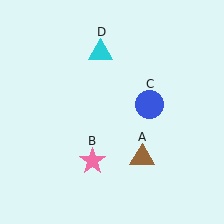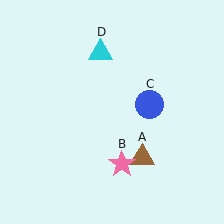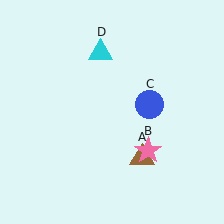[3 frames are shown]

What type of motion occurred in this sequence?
The pink star (object B) rotated counterclockwise around the center of the scene.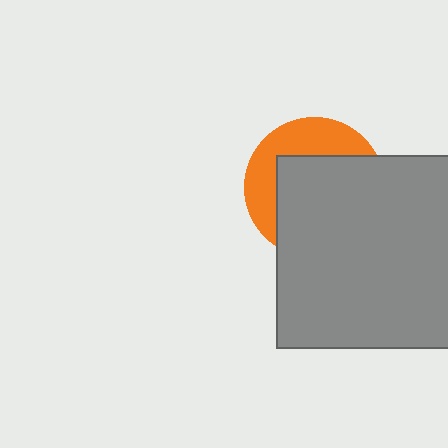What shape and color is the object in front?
The object in front is a gray rectangle.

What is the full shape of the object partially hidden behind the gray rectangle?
The partially hidden object is an orange circle.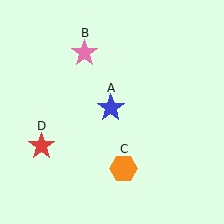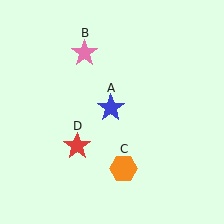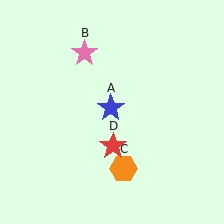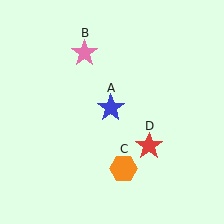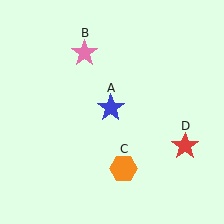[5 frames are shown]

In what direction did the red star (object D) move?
The red star (object D) moved right.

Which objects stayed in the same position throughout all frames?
Blue star (object A) and pink star (object B) and orange hexagon (object C) remained stationary.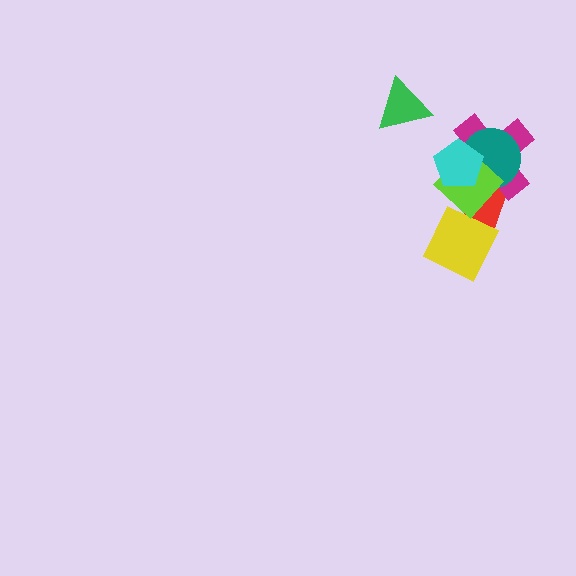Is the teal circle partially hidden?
Yes, it is partially covered by another shape.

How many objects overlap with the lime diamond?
5 objects overlap with the lime diamond.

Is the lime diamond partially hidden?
Yes, it is partially covered by another shape.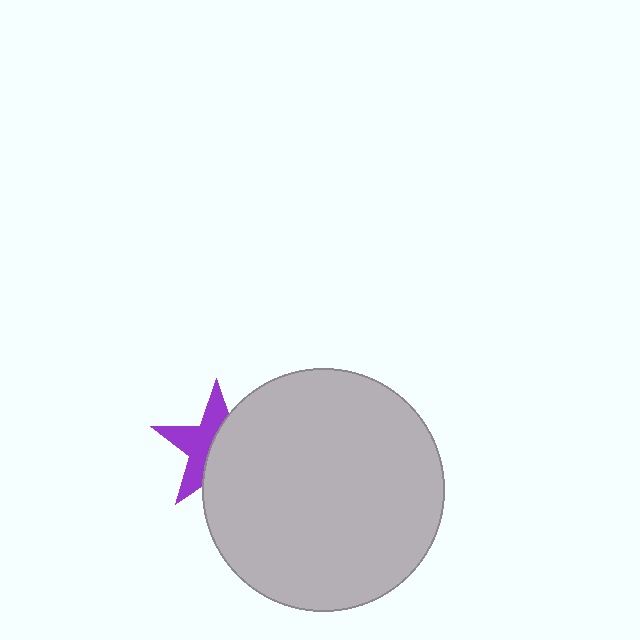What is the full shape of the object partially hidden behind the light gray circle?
The partially hidden object is a purple star.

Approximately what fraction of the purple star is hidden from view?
Roughly 52% of the purple star is hidden behind the light gray circle.